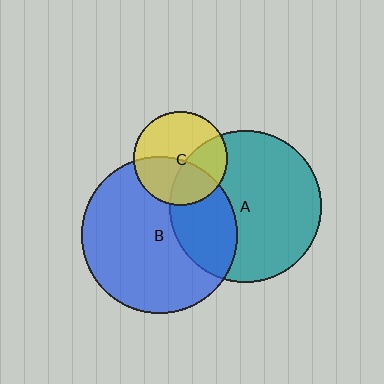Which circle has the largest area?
Circle B (blue).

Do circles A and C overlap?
Yes.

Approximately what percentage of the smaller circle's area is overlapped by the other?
Approximately 40%.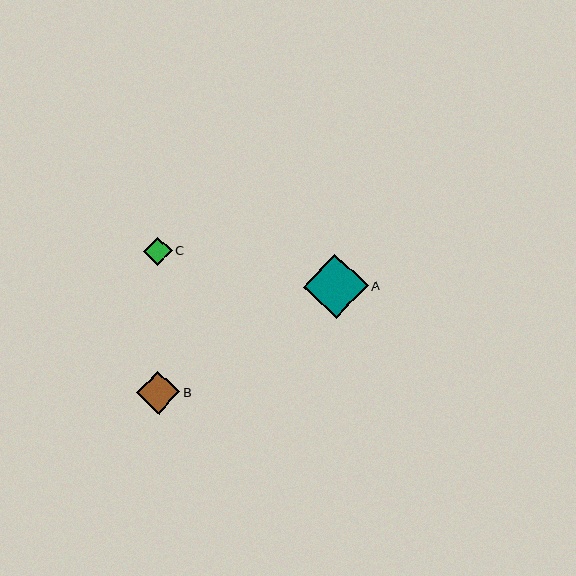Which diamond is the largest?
Diamond A is the largest with a size of approximately 64 pixels.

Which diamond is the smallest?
Diamond C is the smallest with a size of approximately 29 pixels.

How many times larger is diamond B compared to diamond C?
Diamond B is approximately 1.5 times the size of diamond C.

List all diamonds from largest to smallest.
From largest to smallest: A, B, C.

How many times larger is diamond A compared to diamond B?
Diamond A is approximately 1.5 times the size of diamond B.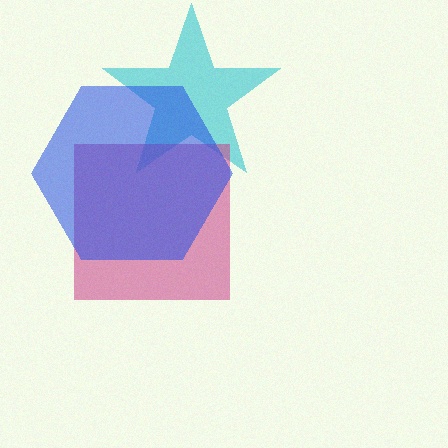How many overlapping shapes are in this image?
There are 3 overlapping shapes in the image.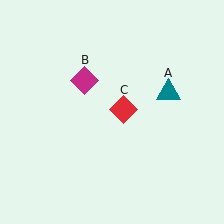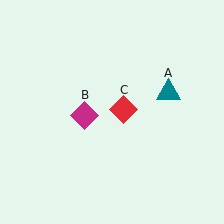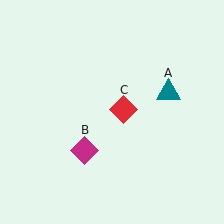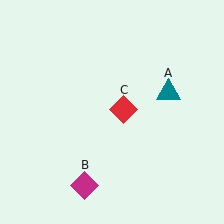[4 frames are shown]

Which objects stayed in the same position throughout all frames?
Teal triangle (object A) and red diamond (object C) remained stationary.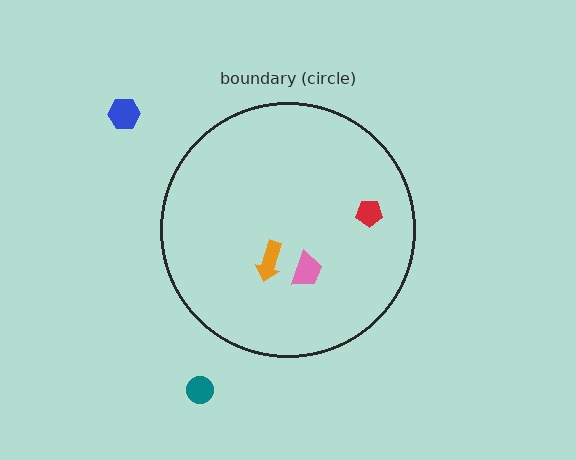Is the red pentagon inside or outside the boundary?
Inside.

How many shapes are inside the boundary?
3 inside, 2 outside.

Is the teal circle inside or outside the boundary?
Outside.